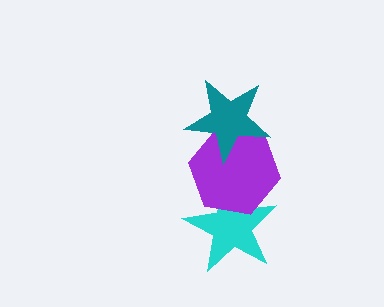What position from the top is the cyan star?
The cyan star is 3rd from the top.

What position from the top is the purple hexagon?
The purple hexagon is 2nd from the top.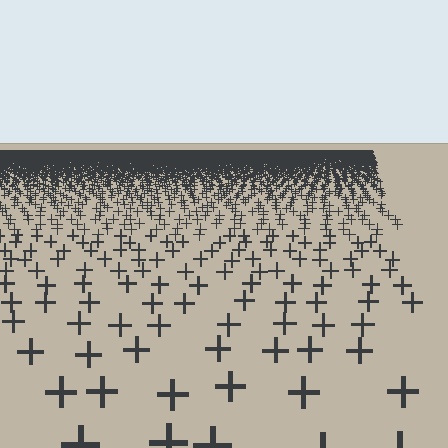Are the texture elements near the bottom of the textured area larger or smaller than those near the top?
Larger. Near the bottom, elements are closer to the viewer and appear at a bigger on-screen size.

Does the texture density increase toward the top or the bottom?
Density increases toward the top.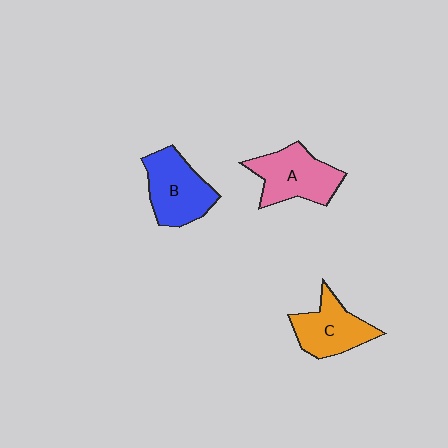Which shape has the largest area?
Shape A (pink).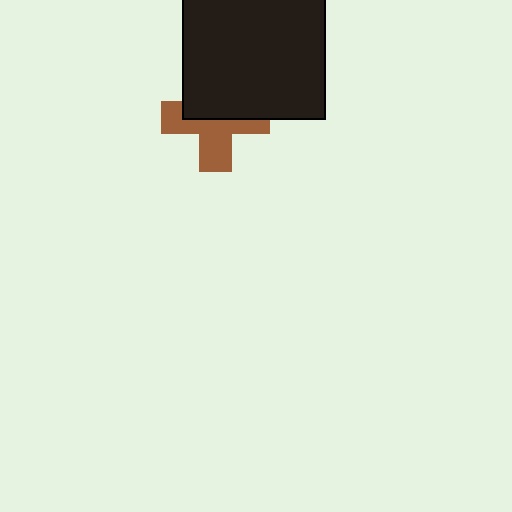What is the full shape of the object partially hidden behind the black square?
The partially hidden object is a brown cross.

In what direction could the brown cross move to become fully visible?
The brown cross could move down. That would shift it out from behind the black square entirely.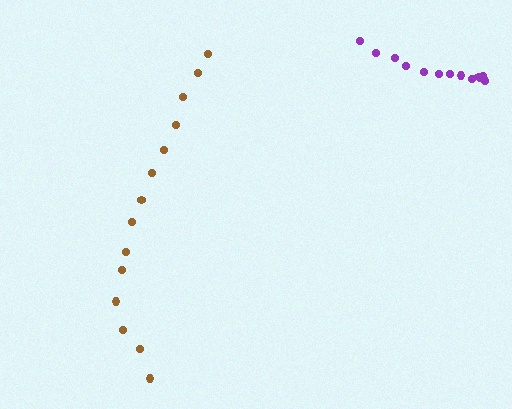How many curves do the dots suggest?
There are 2 distinct paths.